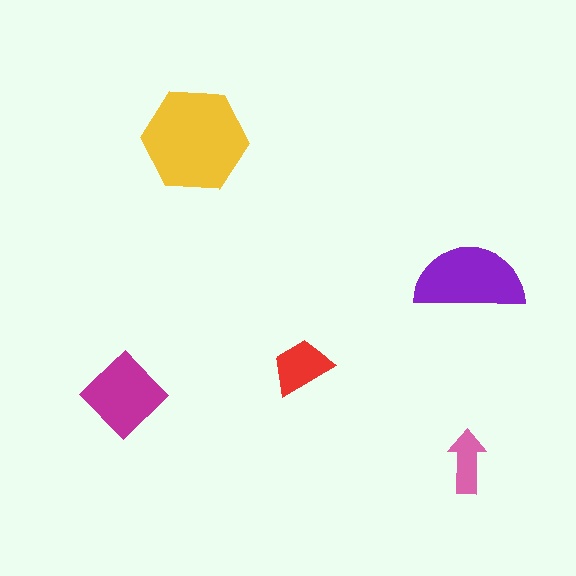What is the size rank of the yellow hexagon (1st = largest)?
1st.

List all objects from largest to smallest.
The yellow hexagon, the purple semicircle, the magenta diamond, the red trapezoid, the pink arrow.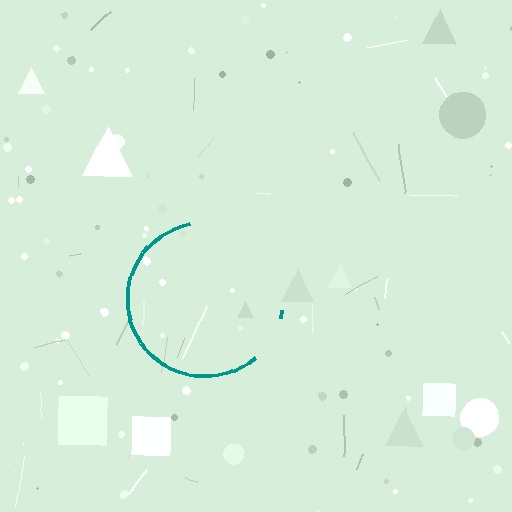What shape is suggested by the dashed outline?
The dashed outline suggests a circle.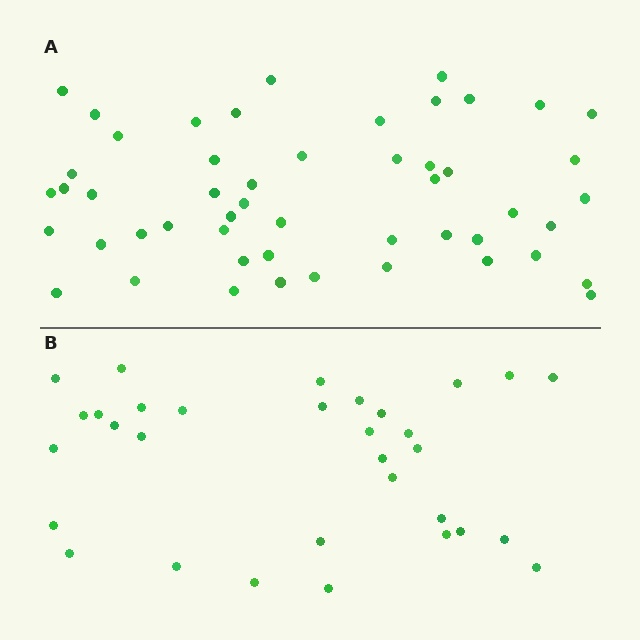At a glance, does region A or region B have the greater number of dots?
Region A (the top region) has more dots.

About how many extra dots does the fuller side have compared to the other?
Region A has approximately 20 more dots than region B.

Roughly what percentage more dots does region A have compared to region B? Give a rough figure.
About 60% more.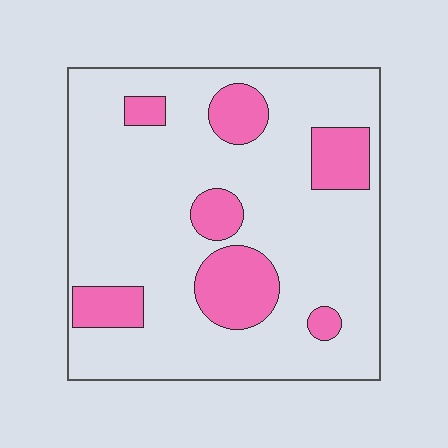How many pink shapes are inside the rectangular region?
7.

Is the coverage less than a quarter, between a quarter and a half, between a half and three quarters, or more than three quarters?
Less than a quarter.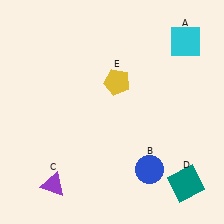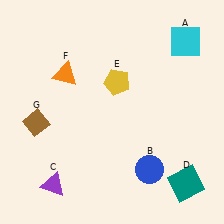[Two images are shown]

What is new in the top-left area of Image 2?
An orange triangle (F) was added in the top-left area of Image 2.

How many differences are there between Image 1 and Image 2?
There are 2 differences between the two images.